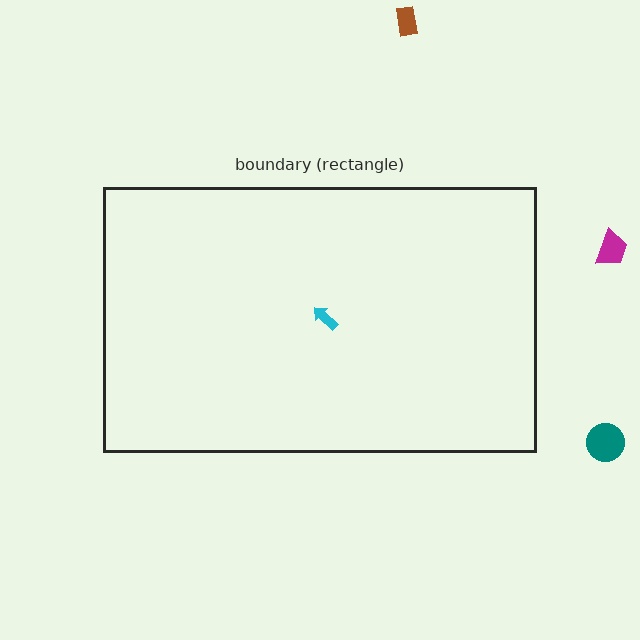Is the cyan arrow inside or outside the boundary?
Inside.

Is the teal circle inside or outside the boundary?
Outside.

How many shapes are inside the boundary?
1 inside, 3 outside.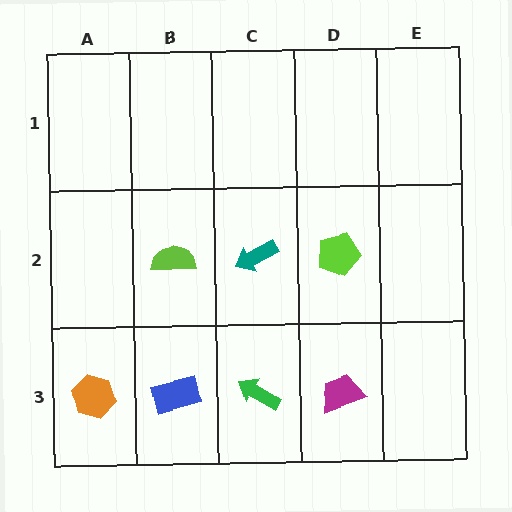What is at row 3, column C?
A green arrow.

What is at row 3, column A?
An orange hexagon.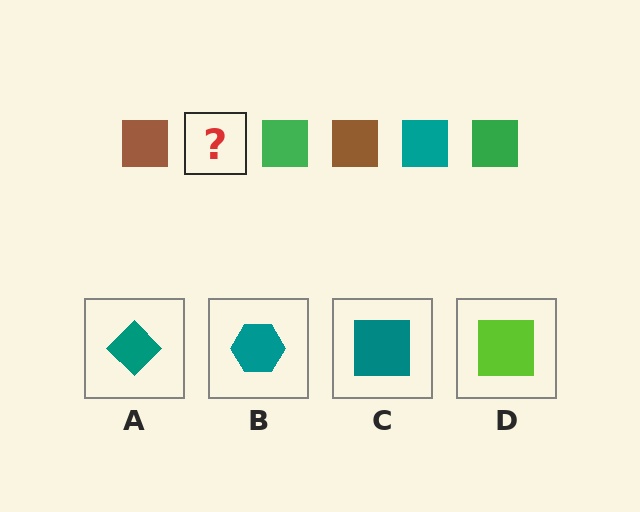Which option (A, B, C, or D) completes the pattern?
C.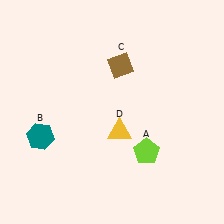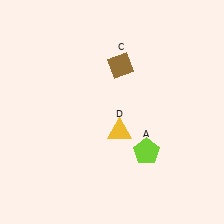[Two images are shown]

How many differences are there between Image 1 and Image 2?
There is 1 difference between the two images.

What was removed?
The teal hexagon (B) was removed in Image 2.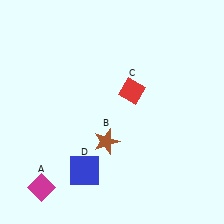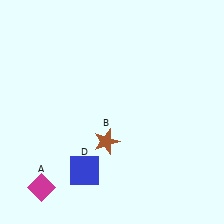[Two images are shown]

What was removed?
The red diamond (C) was removed in Image 2.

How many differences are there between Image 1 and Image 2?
There is 1 difference between the two images.